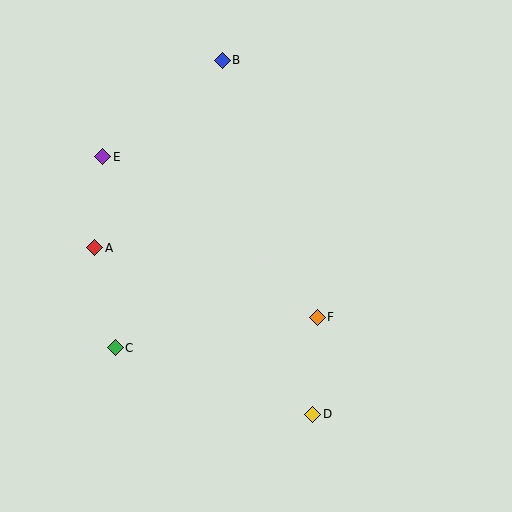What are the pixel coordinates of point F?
Point F is at (317, 317).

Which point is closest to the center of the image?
Point F at (317, 317) is closest to the center.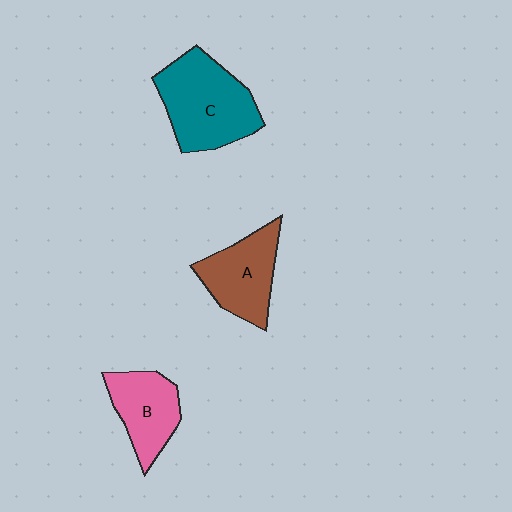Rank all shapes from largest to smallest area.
From largest to smallest: C (teal), A (brown), B (pink).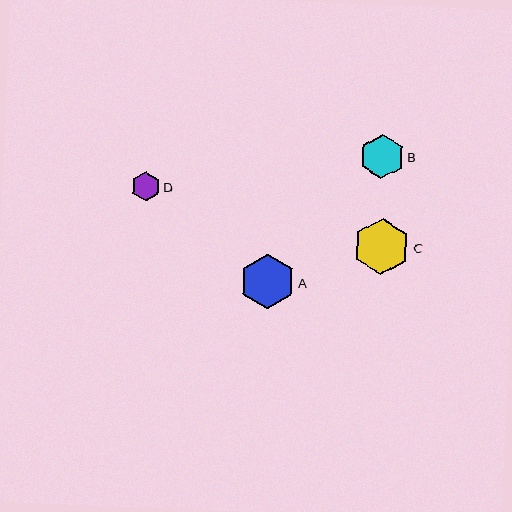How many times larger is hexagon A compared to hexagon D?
Hexagon A is approximately 1.9 times the size of hexagon D.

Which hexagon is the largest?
Hexagon C is the largest with a size of approximately 57 pixels.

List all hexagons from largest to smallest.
From largest to smallest: C, A, B, D.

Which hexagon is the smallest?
Hexagon D is the smallest with a size of approximately 29 pixels.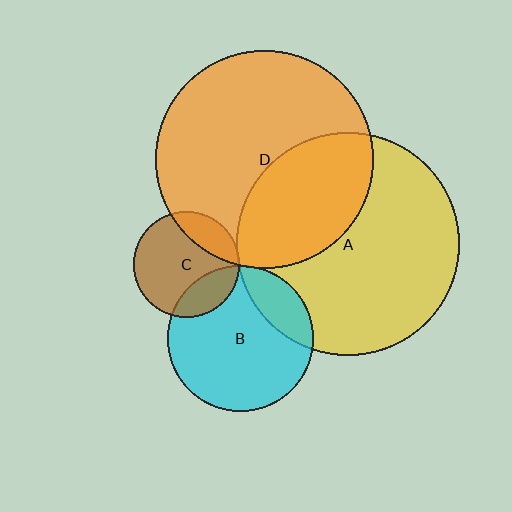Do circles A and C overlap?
Yes.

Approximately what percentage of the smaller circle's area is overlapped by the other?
Approximately 5%.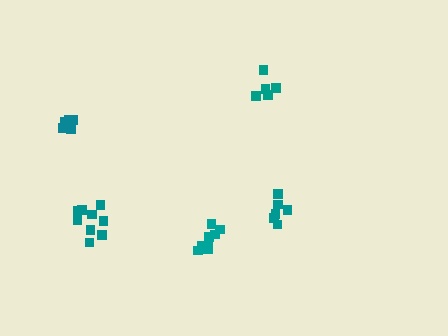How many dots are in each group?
Group 1: 5 dots, Group 2: 6 dots, Group 3: 6 dots, Group 4: 8 dots, Group 5: 9 dots (34 total).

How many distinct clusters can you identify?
There are 5 distinct clusters.